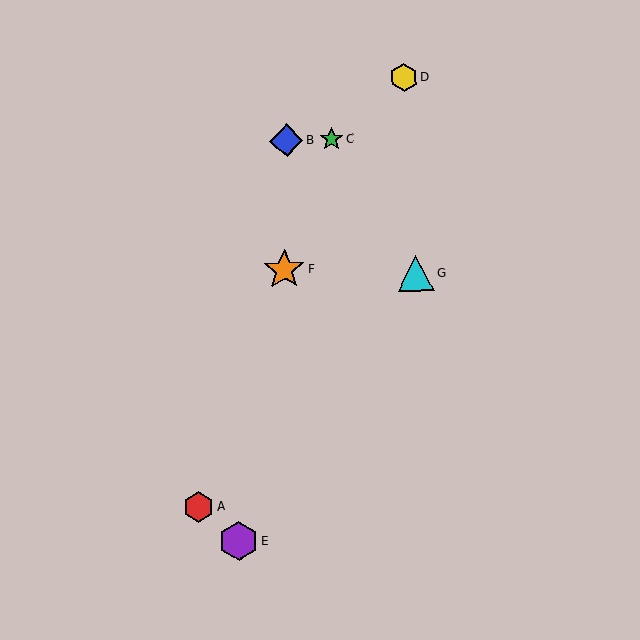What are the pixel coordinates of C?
Object C is at (332, 139).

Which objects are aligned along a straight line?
Objects A, C, F are aligned along a straight line.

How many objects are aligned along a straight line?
3 objects (A, C, F) are aligned along a straight line.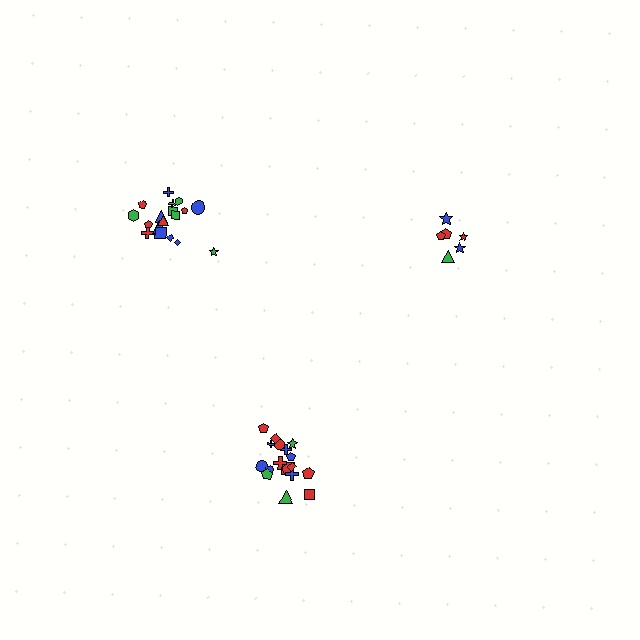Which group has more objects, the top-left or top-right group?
The top-left group.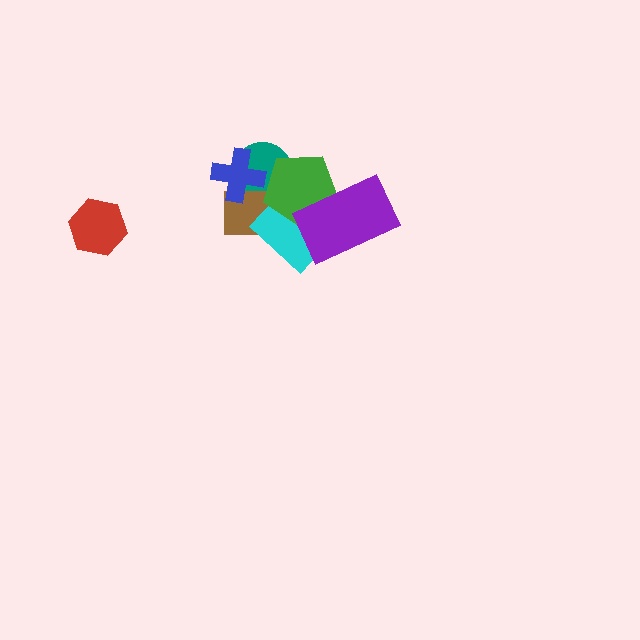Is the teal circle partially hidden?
Yes, it is partially covered by another shape.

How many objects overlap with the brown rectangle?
4 objects overlap with the brown rectangle.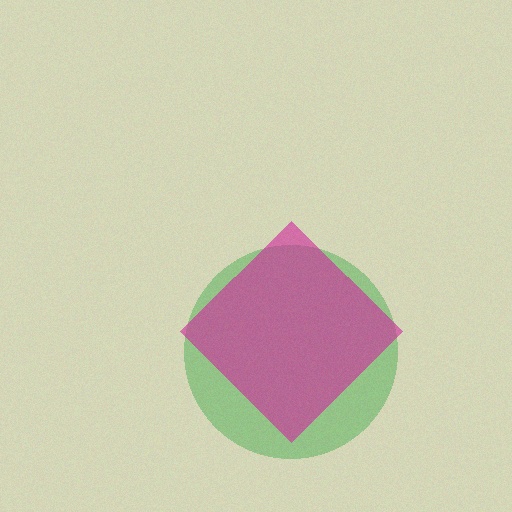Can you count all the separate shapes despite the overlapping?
Yes, there are 2 separate shapes.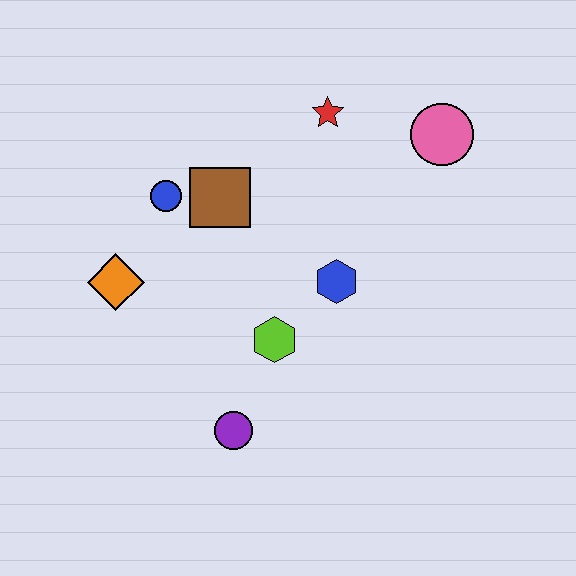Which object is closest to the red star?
The pink circle is closest to the red star.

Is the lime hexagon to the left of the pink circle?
Yes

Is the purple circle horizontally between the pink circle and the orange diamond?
Yes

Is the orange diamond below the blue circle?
Yes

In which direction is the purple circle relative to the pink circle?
The purple circle is below the pink circle.